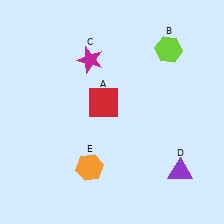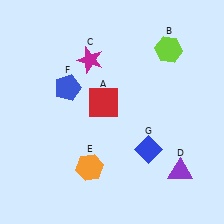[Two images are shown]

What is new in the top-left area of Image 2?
A blue pentagon (F) was added in the top-left area of Image 2.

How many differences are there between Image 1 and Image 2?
There are 2 differences between the two images.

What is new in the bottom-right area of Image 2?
A blue diamond (G) was added in the bottom-right area of Image 2.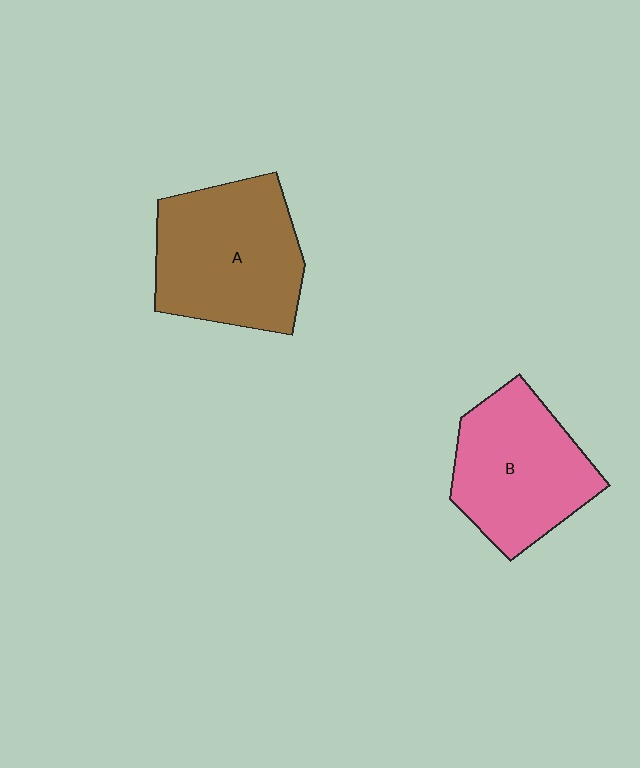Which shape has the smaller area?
Shape B (pink).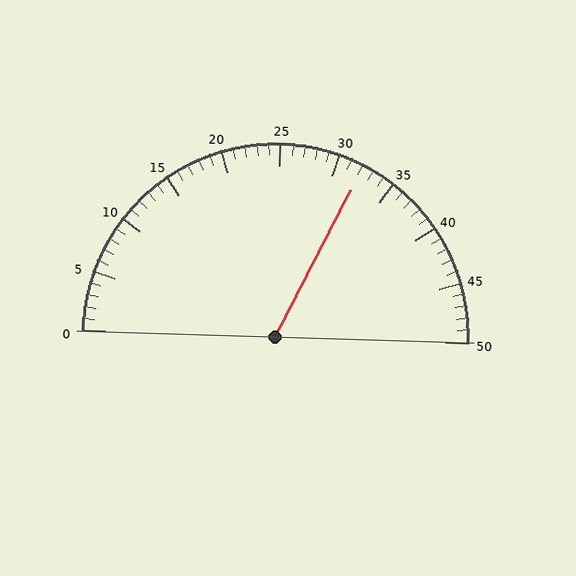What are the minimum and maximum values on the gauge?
The gauge ranges from 0 to 50.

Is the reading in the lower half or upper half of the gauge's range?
The reading is in the upper half of the range (0 to 50).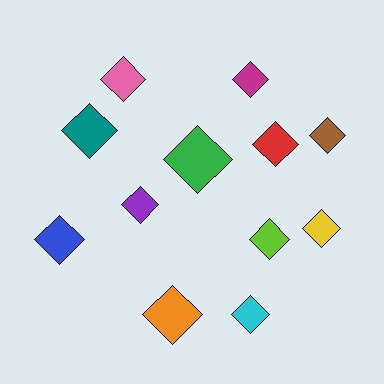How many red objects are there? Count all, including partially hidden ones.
There is 1 red object.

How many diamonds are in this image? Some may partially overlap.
There are 12 diamonds.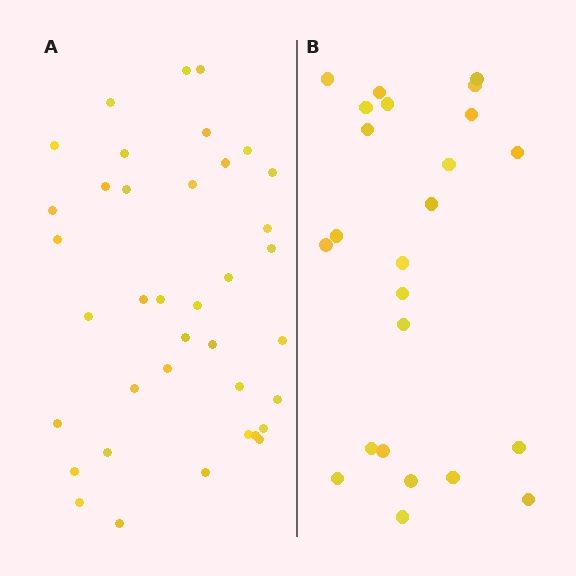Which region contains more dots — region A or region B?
Region A (the left region) has more dots.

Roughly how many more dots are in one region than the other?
Region A has approximately 15 more dots than region B.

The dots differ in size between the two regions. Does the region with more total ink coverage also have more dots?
No. Region B has more total ink coverage because its dots are larger, but region A actually contains more individual dots. Total area can be misleading — the number of items is what matters here.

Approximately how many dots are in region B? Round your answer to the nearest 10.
About 20 dots. (The exact count is 24, which rounds to 20.)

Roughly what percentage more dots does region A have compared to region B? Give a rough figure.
About 60% more.